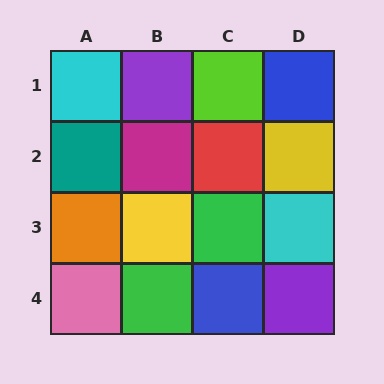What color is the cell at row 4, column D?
Purple.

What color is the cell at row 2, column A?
Teal.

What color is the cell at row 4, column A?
Pink.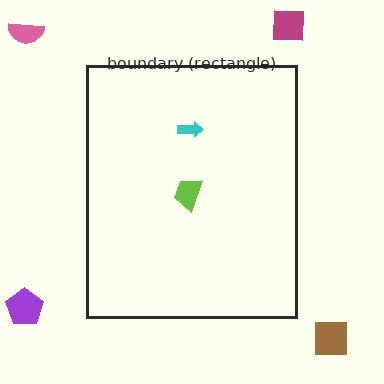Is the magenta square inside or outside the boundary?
Outside.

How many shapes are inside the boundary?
2 inside, 4 outside.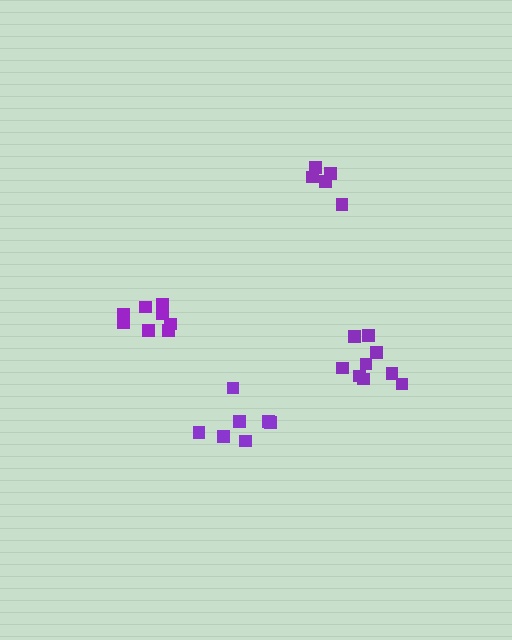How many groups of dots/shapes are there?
There are 4 groups.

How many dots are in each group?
Group 1: 5 dots, Group 2: 9 dots, Group 3: 8 dots, Group 4: 7 dots (29 total).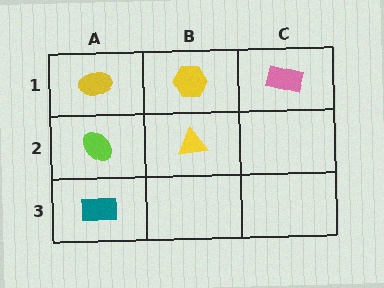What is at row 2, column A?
A lime ellipse.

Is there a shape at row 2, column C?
No, that cell is empty.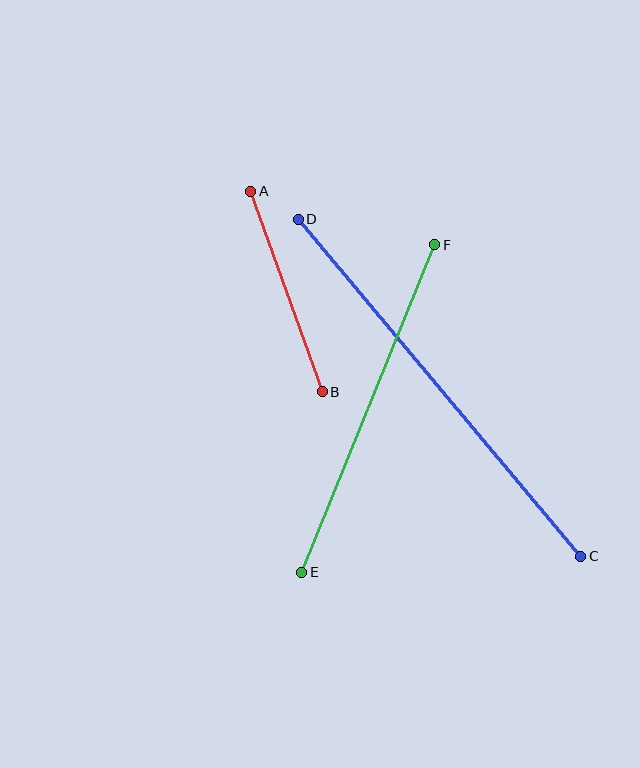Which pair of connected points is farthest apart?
Points C and D are farthest apart.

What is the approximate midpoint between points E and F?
The midpoint is at approximately (368, 409) pixels.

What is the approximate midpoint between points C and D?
The midpoint is at approximately (439, 388) pixels.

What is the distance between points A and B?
The distance is approximately 213 pixels.